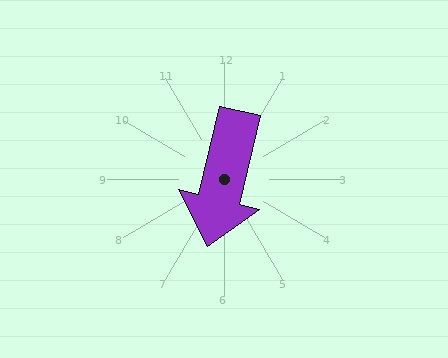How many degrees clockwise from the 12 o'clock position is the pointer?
Approximately 193 degrees.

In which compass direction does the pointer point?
South.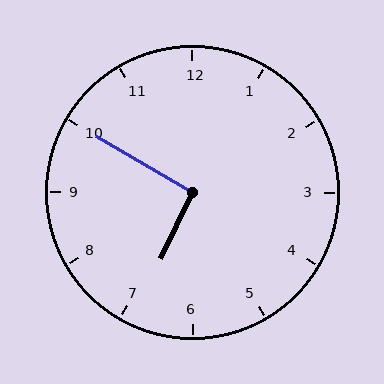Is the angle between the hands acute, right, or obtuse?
It is right.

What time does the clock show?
6:50.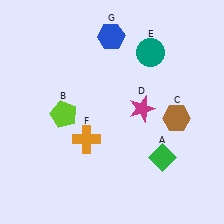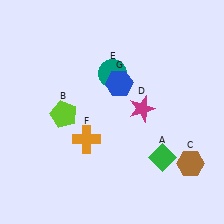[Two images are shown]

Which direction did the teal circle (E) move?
The teal circle (E) moved left.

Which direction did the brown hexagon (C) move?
The brown hexagon (C) moved down.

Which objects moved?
The objects that moved are: the brown hexagon (C), the teal circle (E), the blue hexagon (G).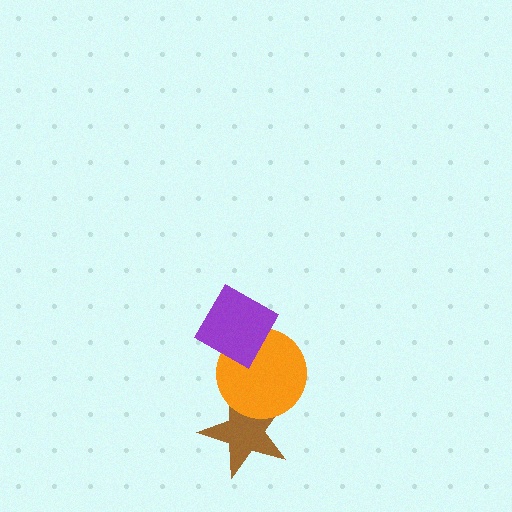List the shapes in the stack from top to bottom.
From top to bottom: the purple diamond, the orange circle, the brown star.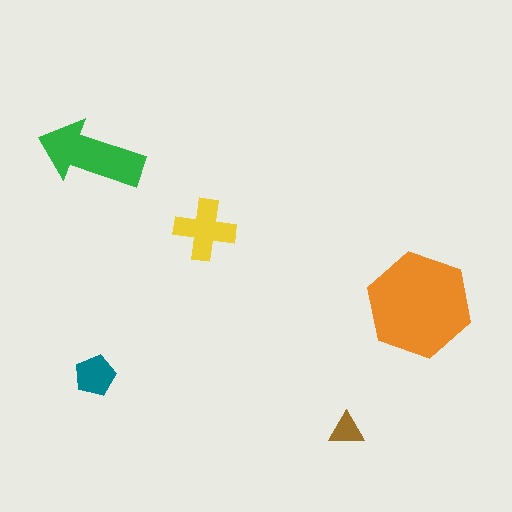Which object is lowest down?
The brown triangle is bottommost.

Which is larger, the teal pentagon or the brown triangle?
The teal pentagon.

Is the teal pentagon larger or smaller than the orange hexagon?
Smaller.